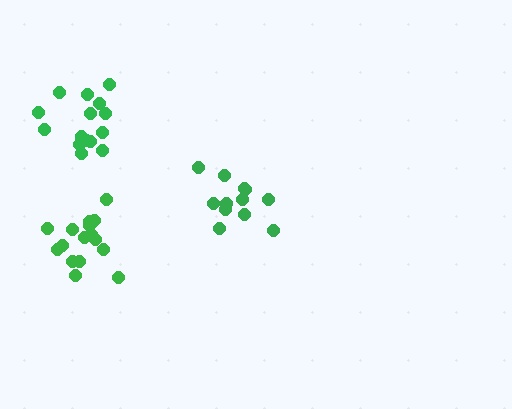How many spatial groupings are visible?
There are 3 spatial groupings.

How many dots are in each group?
Group 1: 12 dots, Group 2: 16 dots, Group 3: 17 dots (45 total).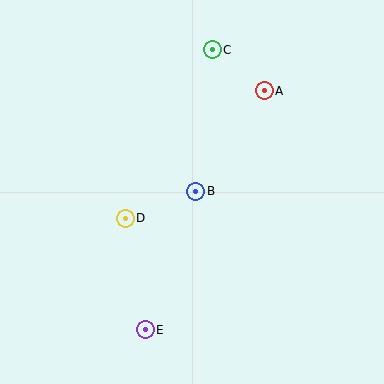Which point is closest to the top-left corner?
Point C is closest to the top-left corner.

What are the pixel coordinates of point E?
Point E is at (145, 330).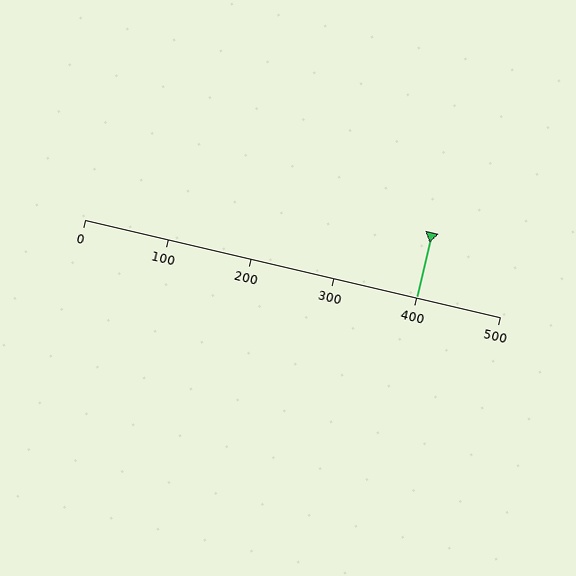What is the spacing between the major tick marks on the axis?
The major ticks are spaced 100 apart.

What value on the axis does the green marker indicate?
The marker indicates approximately 400.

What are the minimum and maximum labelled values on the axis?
The axis runs from 0 to 500.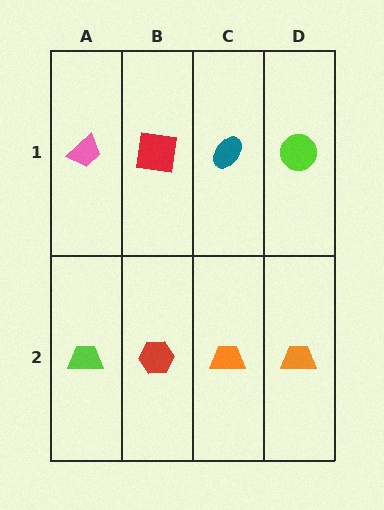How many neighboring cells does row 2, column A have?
2.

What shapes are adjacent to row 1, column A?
A lime trapezoid (row 2, column A), a red square (row 1, column B).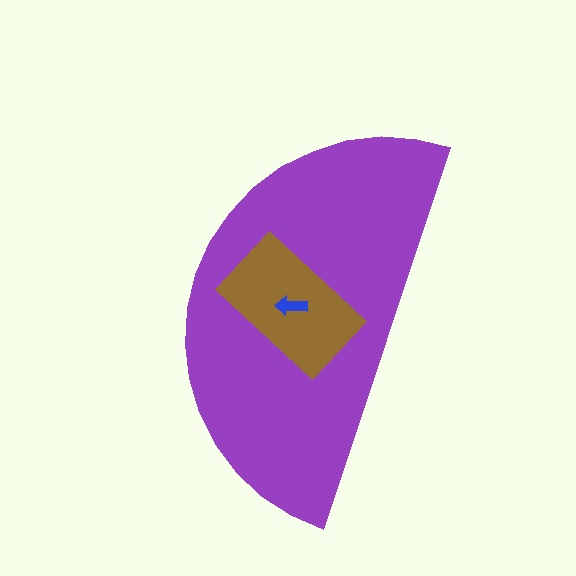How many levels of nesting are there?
3.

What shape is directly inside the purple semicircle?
The brown rectangle.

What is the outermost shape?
The purple semicircle.